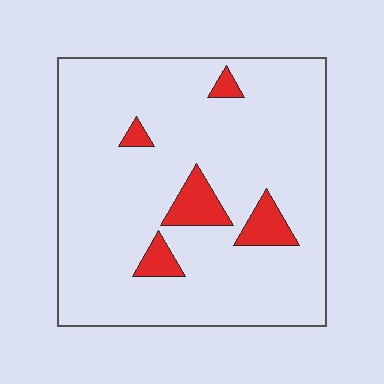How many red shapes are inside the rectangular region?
5.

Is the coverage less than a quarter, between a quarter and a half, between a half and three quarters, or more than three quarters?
Less than a quarter.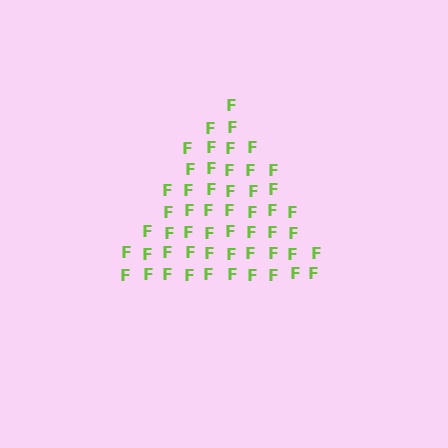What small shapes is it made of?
It is made of small letter F's.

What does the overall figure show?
The overall figure shows a triangle.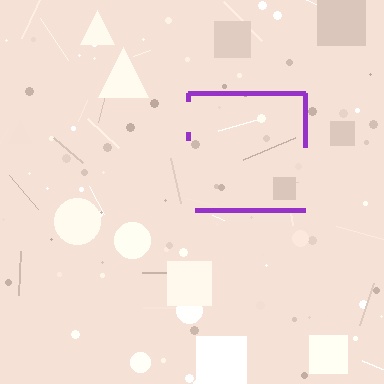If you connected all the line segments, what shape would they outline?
They would outline a square.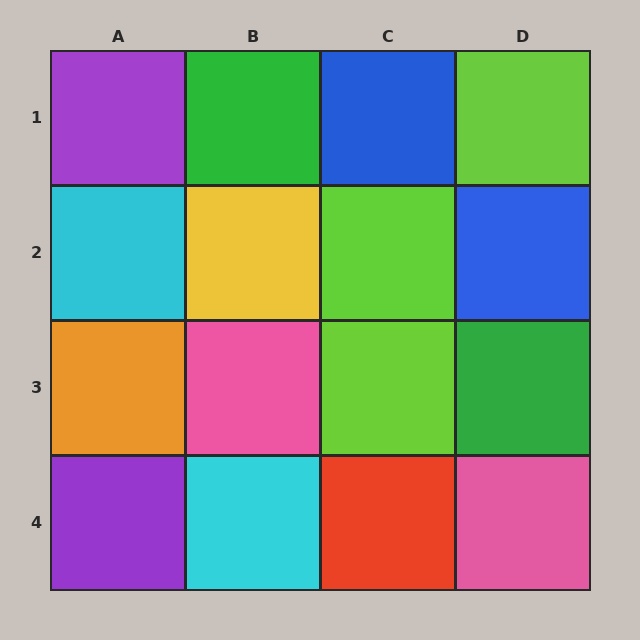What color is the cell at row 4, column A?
Purple.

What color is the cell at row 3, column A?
Orange.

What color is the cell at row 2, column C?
Lime.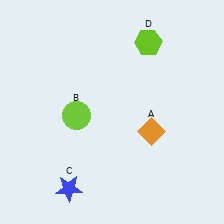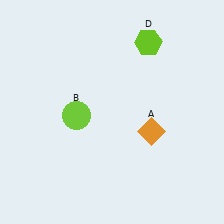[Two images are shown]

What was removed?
The blue star (C) was removed in Image 2.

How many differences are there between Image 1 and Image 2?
There is 1 difference between the two images.